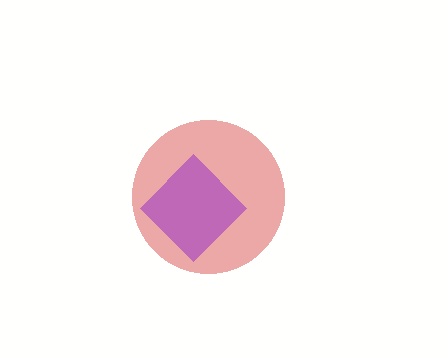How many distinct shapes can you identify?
There are 2 distinct shapes: a red circle, a purple diamond.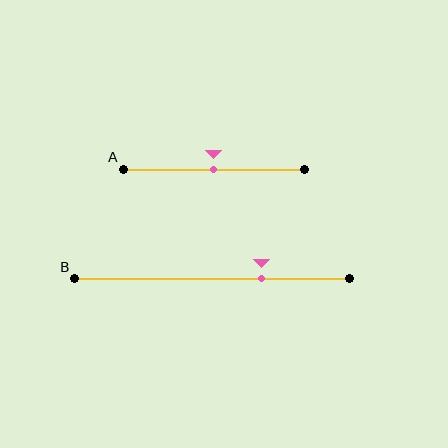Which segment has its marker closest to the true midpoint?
Segment A has its marker closest to the true midpoint.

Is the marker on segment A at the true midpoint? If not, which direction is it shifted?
Yes, the marker on segment A is at the true midpoint.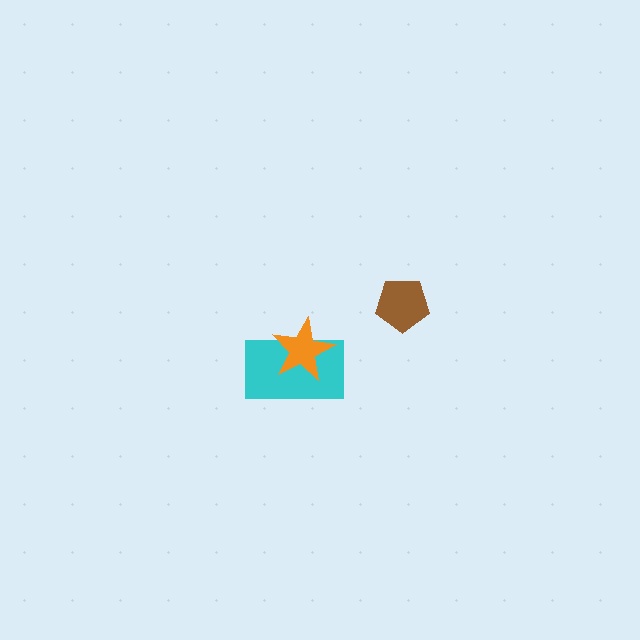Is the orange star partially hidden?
No, no other shape covers it.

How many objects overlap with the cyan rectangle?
1 object overlaps with the cyan rectangle.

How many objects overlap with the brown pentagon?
0 objects overlap with the brown pentagon.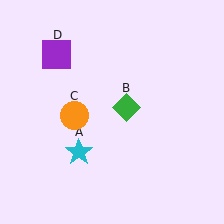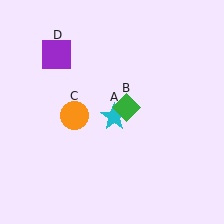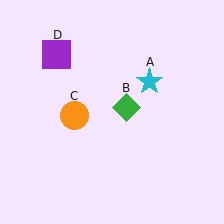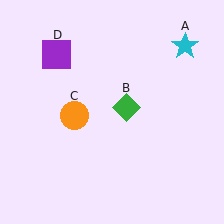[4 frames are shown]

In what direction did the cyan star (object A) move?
The cyan star (object A) moved up and to the right.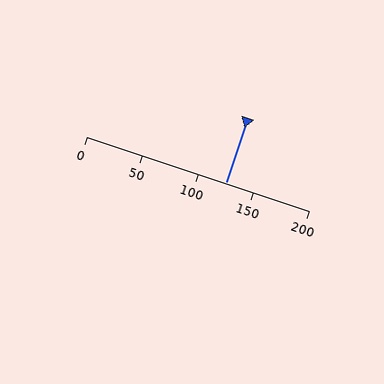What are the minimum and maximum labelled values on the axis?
The axis runs from 0 to 200.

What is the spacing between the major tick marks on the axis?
The major ticks are spaced 50 apart.